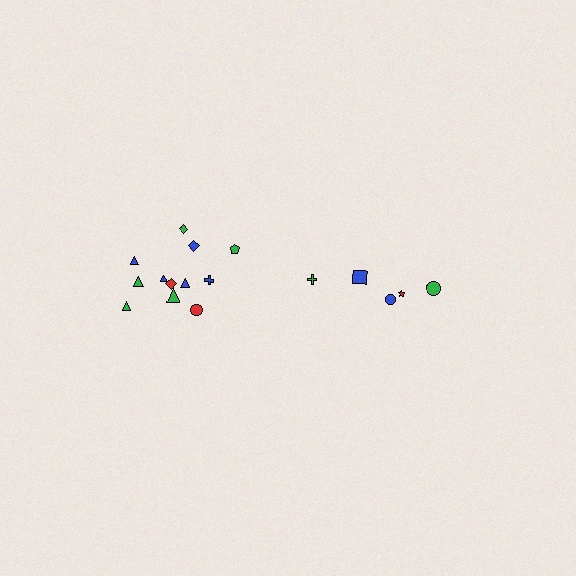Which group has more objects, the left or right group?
The left group.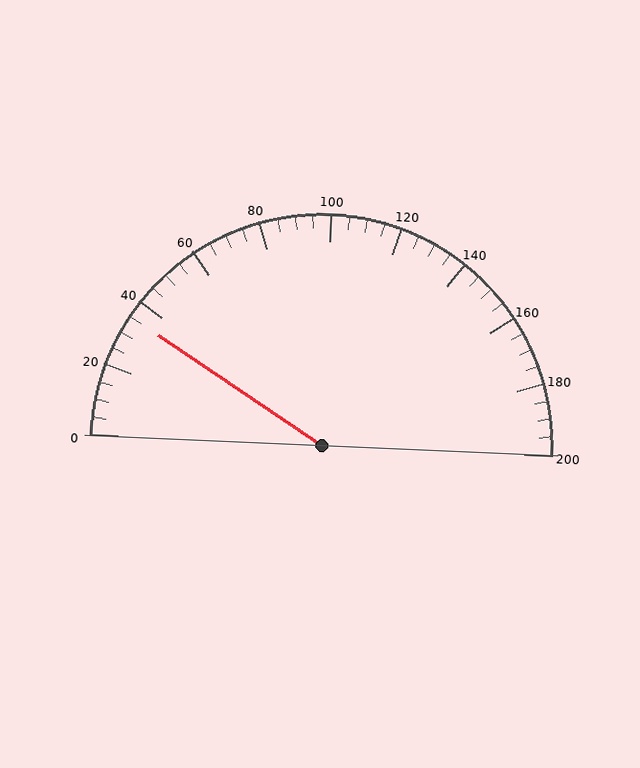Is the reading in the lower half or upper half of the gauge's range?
The reading is in the lower half of the range (0 to 200).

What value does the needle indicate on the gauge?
The needle indicates approximately 35.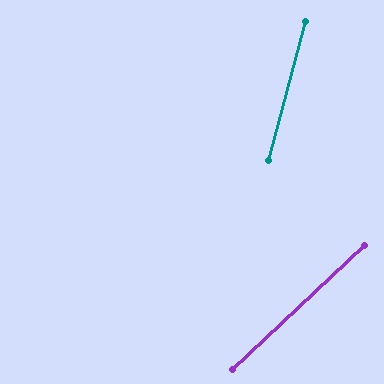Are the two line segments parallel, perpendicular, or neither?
Neither parallel nor perpendicular — they differ by about 32°.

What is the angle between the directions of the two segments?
Approximately 32 degrees.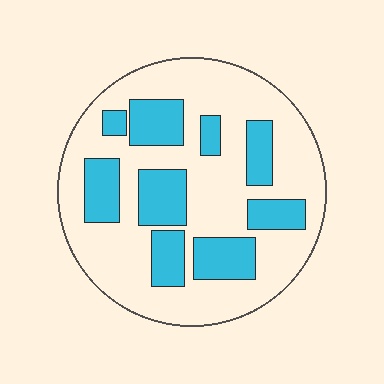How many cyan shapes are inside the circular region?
9.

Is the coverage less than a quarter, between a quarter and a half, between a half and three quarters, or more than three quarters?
Between a quarter and a half.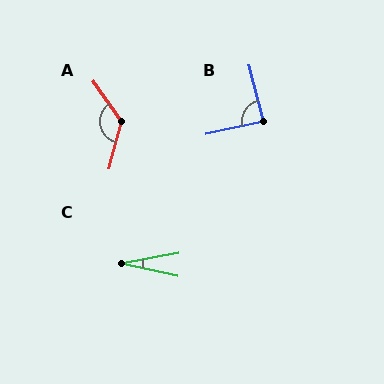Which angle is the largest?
A, at approximately 130 degrees.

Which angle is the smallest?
C, at approximately 23 degrees.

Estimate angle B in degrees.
Approximately 88 degrees.